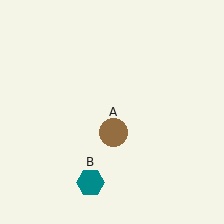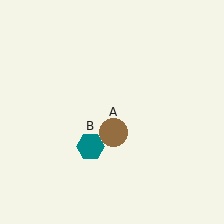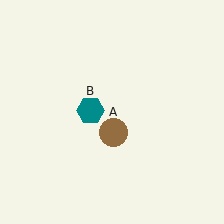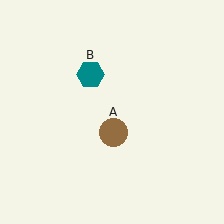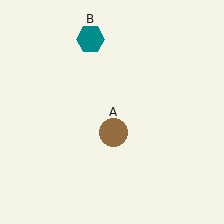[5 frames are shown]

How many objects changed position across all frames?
1 object changed position: teal hexagon (object B).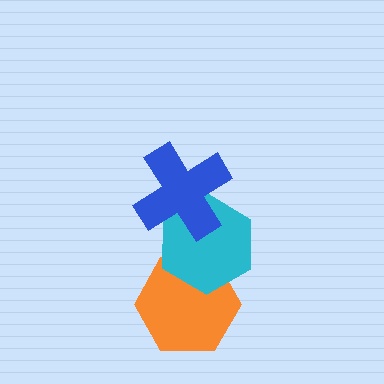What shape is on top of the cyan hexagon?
The blue cross is on top of the cyan hexagon.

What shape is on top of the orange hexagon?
The cyan hexagon is on top of the orange hexagon.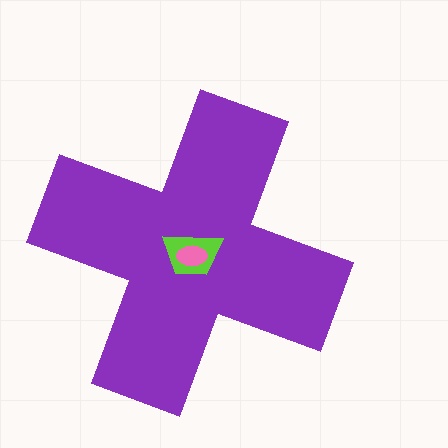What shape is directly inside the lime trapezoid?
The pink ellipse.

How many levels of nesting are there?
3.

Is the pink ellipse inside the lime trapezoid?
Yes.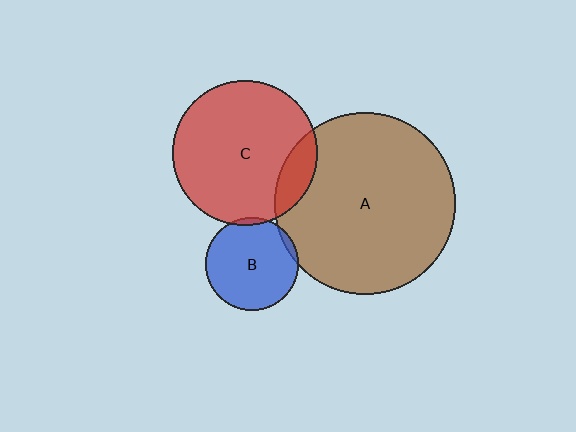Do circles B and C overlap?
Yes.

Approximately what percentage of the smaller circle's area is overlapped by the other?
Approximately 5%.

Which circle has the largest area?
Circle A (brown).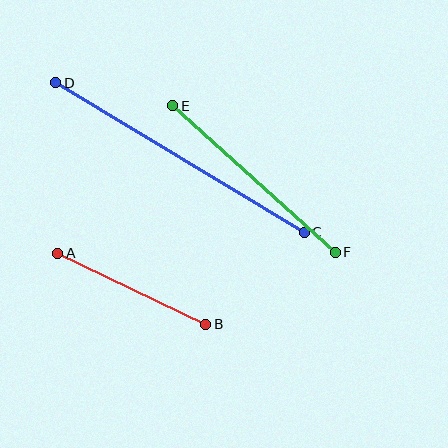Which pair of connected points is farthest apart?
Points C and D are farthest apart.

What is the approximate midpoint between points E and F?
The midpoint is at approximately (254, 179) pixels.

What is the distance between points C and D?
The distance is approximately 290 pixels.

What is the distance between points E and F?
The distance is approximately 219 pixels.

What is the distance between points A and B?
The distance is approximately 164 pixels.